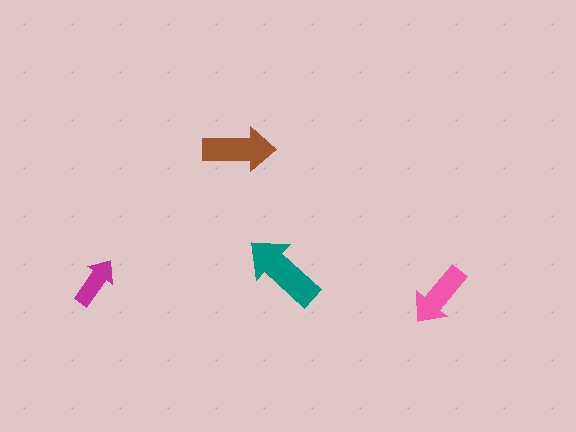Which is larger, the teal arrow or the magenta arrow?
The teal one.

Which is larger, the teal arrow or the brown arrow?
The teal one.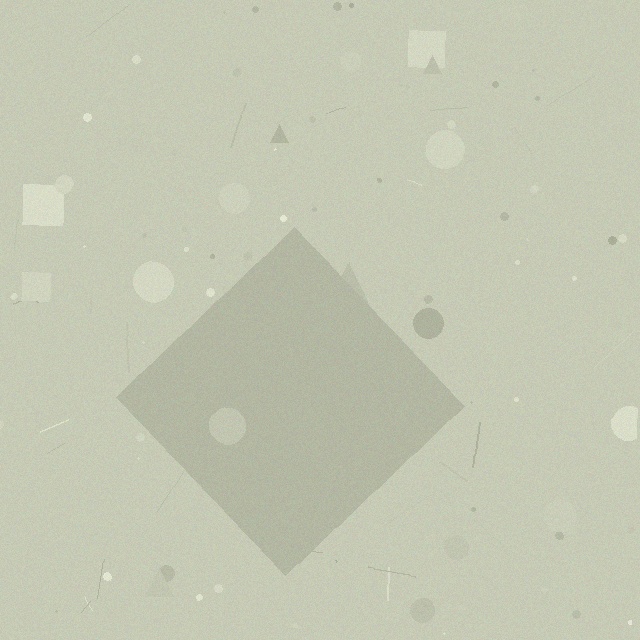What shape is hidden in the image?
A diamond is hidden in the image.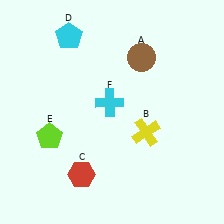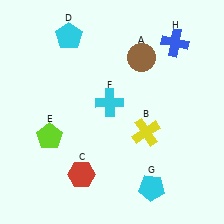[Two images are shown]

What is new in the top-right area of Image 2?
A blue cross (H) was added in the top-right area of Image 2.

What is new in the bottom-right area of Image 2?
A cyan pentagon (G) was added in the bottom-right area of Image 2.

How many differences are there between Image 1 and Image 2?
There are 2 differences between the two images.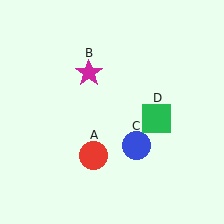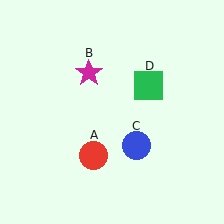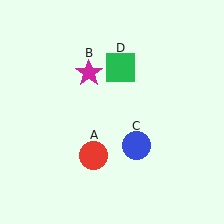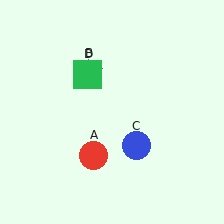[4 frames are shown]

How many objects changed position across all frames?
1 object changed position: green square (object D).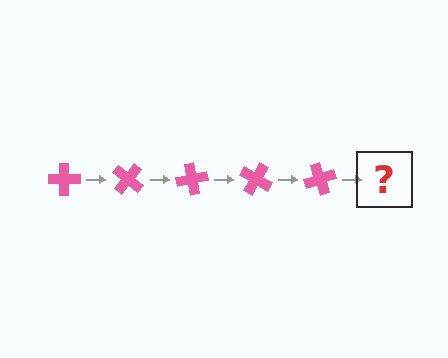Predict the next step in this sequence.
The next step is a pink cross rotated 200 degrees.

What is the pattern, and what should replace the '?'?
The pattern is that the cross rotates 40 degrees each step. The '?' should be a pink cross rotated 200 degrees.